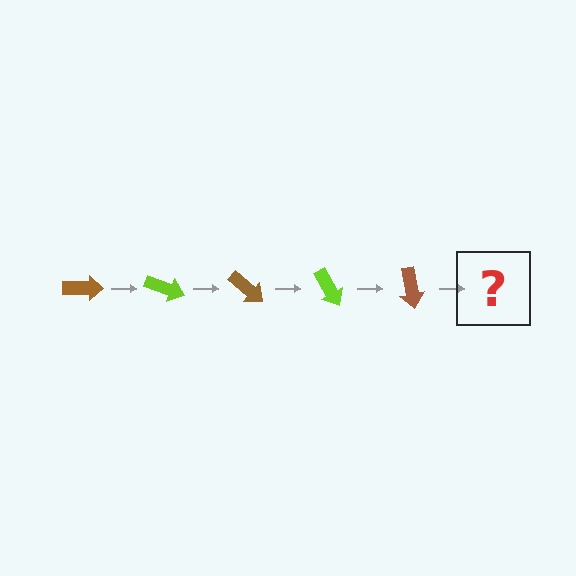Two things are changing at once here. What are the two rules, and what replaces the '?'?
The two rules are that it rotates 20 degrees each step and the color cycles through brown and lime. The '?' should be a lime arrow, rotated 100 degrees from the start.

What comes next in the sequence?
The next element should be a lime arrow, rotated 100 degrees from the start.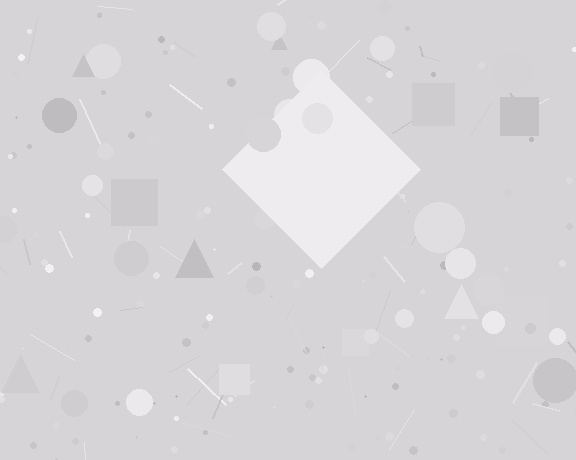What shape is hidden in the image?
A diamond is hidden in the image.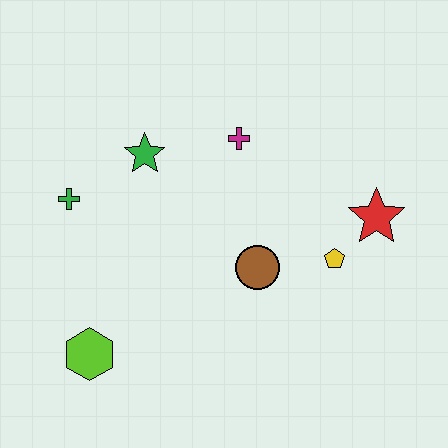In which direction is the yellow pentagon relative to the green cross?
The yellow pentagon is to the right of the green cross.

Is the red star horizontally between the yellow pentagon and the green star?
No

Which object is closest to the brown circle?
The yellow pentagon is closest to the brown circle.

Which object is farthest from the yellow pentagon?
The green cross is farthest from the yellow pentagon.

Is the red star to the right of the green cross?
Yes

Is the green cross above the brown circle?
Yes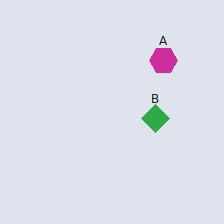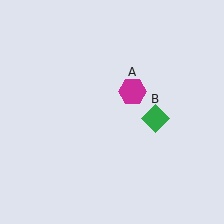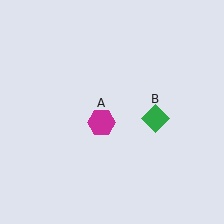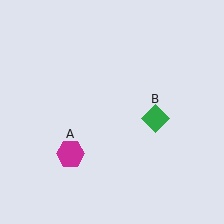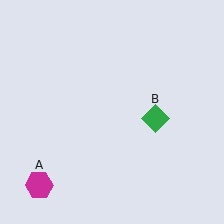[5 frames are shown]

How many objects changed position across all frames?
1 object changed position: magenta hexagon (object A).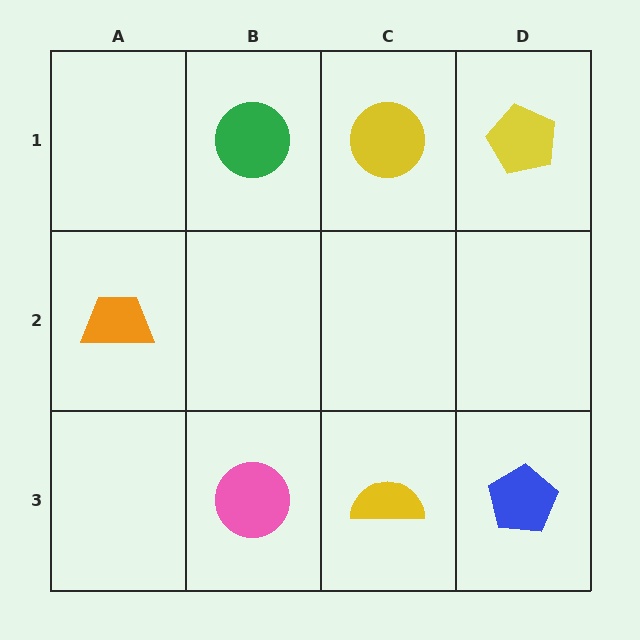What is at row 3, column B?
A pink circle.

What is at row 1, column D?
A yellow pentagon.